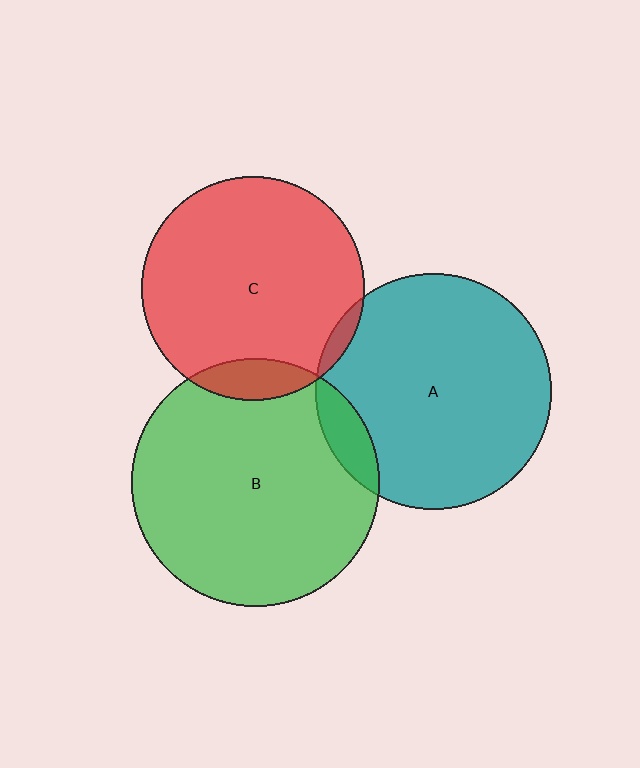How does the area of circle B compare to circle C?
Approximately 1.2 times.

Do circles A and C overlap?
Yes.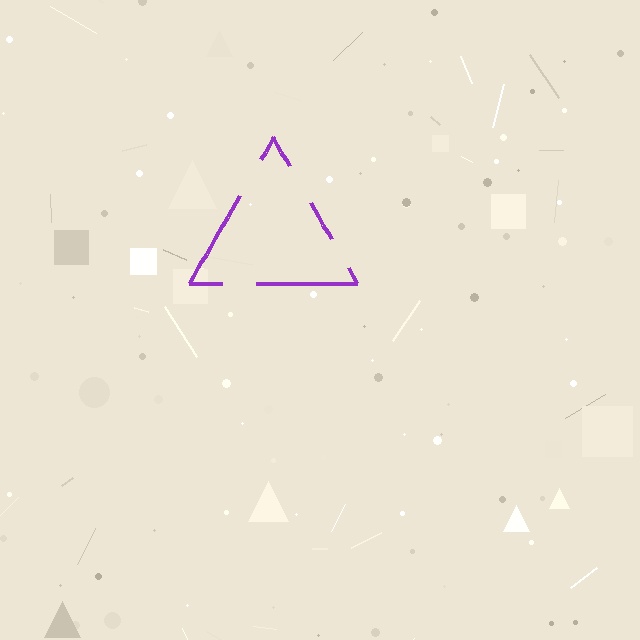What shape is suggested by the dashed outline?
The dashed outline suggests a triangle.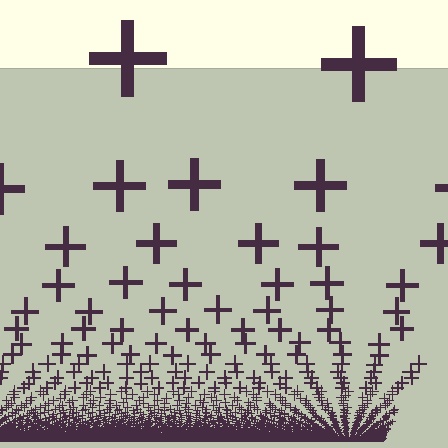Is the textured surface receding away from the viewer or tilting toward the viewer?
The surface appears to tilt toward the viewer. Texture elements get larger and sparser toward the top.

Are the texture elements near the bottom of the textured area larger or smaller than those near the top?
Smaller. The gradient is inverted — elements near the bottom are smaller and denser.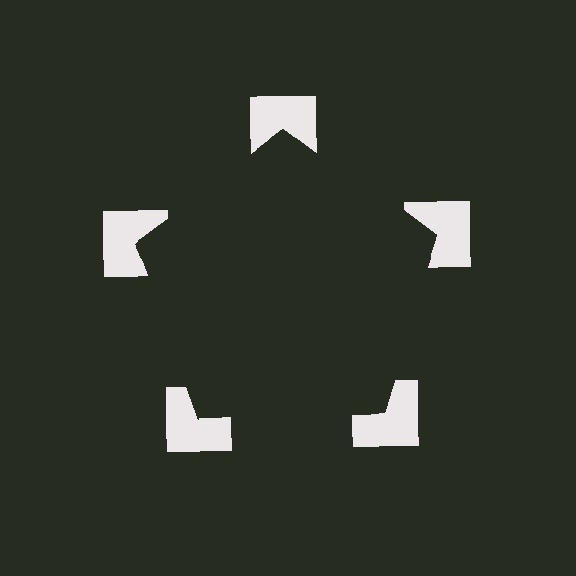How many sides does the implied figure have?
5 sides.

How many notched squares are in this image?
There are 5 — one at each vertex of the illusory pentagon.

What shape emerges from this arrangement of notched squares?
An illusory pentagon — its edges are inferred from the aligned wedge cuts in the notched squares, not physically drawn.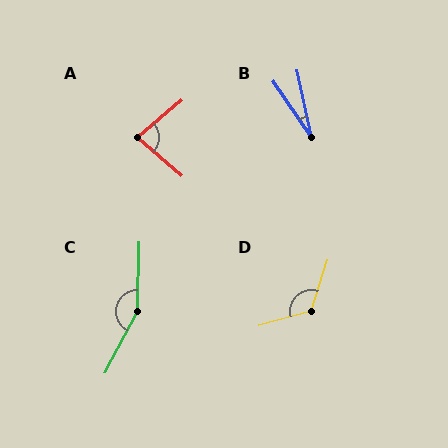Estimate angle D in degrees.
Approximately 124 degrees.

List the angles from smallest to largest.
B (22°), A (80°), D (124°), C (153°).